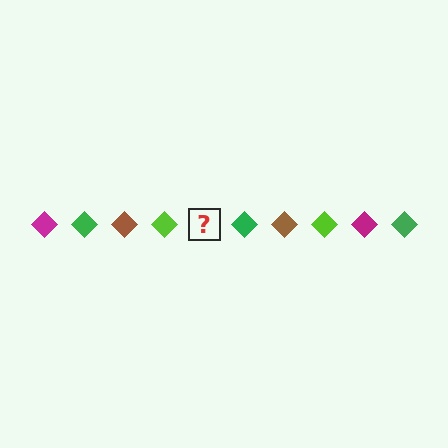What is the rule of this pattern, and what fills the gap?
The rule is that the pattern cycles through magenta, green, brown, lime diamonds. The gap should be filled with a magenta diamond.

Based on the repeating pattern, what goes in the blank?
The blank should be a magenta diamond.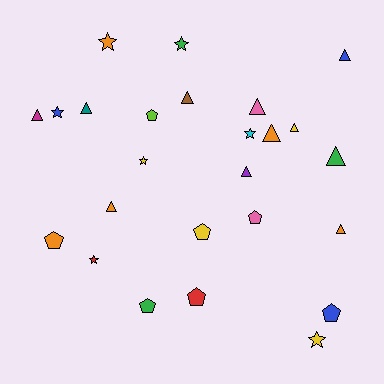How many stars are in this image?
There are 7 stars.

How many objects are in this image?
There are 25 objects.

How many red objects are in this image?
There are 2 red objects.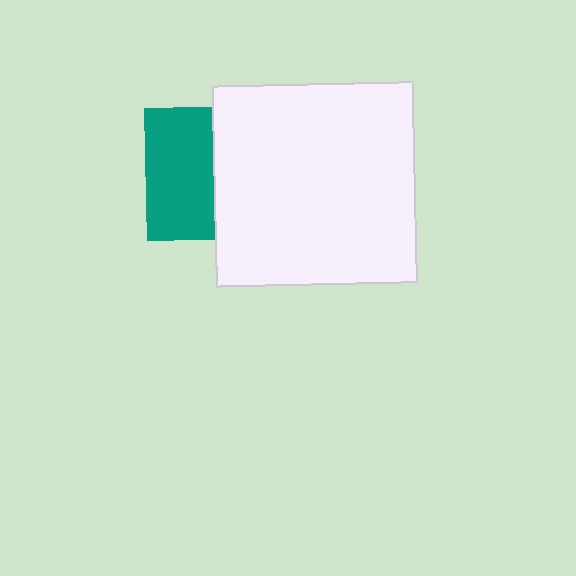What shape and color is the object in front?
The object in front is a white square.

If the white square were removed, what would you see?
You would see the complete teal square.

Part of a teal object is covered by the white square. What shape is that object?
It is a square.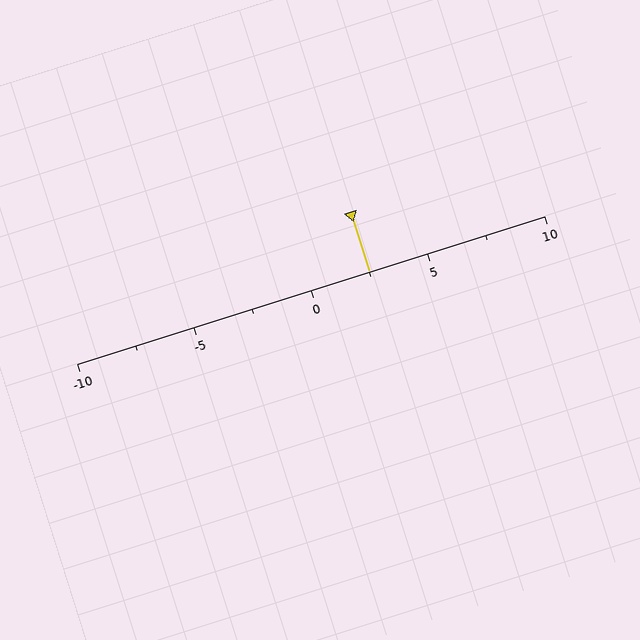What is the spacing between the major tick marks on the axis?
The major ticks are spaced 5 apart.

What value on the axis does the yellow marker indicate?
The marker indicates approximately 2.5.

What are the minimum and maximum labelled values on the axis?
The axis runs from -10 to 10.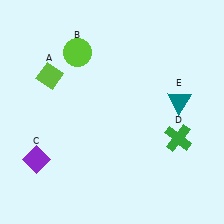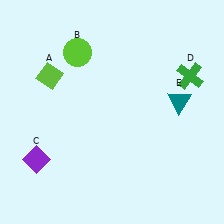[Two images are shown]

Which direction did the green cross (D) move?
The green cross (D) moved up.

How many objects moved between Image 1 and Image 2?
1 object moved between the two images.